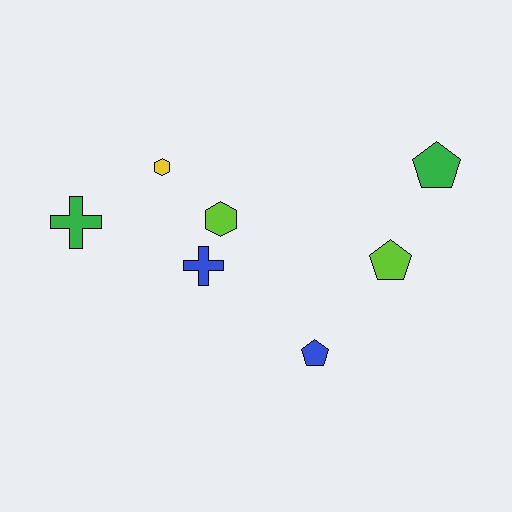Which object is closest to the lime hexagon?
The blue cross is closest to the lime hexagon.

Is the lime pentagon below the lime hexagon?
Yes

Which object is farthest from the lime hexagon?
The green pentagon is farthest from the lime hexagon.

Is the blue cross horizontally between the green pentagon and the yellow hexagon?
Yes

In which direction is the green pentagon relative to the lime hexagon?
The green pentagon is to the right of the lime hexagon.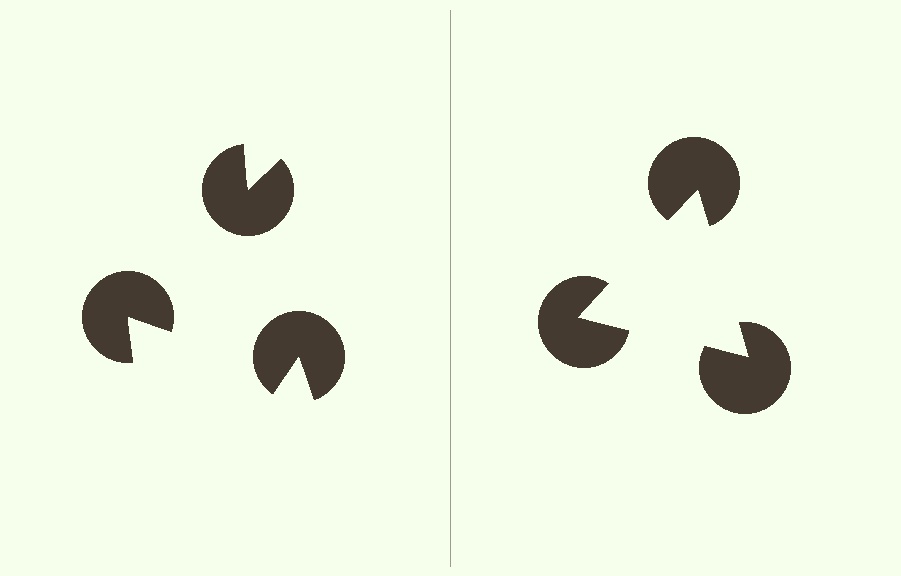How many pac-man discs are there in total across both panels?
6 — 3 on each side.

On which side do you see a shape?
An illusory triangle appears on the right side. On the left side the wedge cuts are rotated, so no coherent shape forms.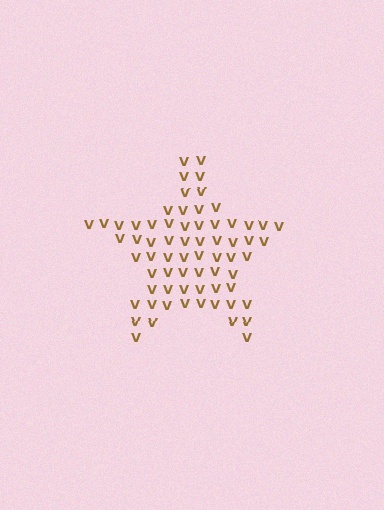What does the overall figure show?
The overall figure shows a star.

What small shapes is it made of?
It is made of small letter V's.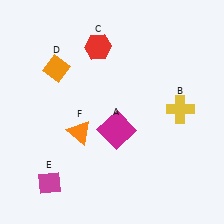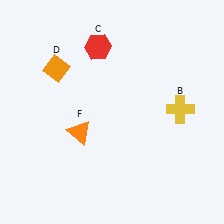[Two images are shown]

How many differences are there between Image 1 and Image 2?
There are 2 differences between the two images.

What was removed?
The magenta square (A), the magenta diamond (E) were removed in Image 2.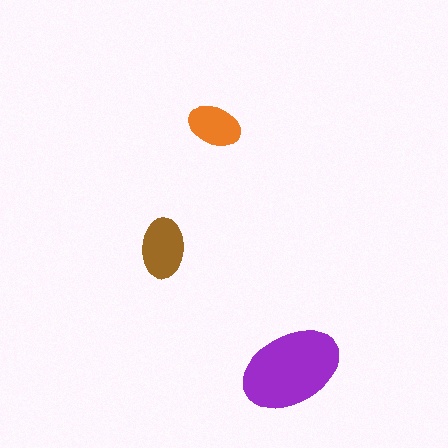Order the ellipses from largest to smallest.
the purple one, the brown one, the orange one.